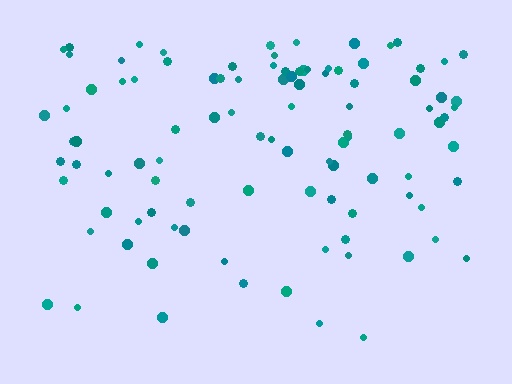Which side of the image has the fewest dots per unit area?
The bottom.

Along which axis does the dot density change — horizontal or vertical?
Vertical.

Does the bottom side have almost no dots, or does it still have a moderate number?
Still a moderate number, just noticeably fewer than the top.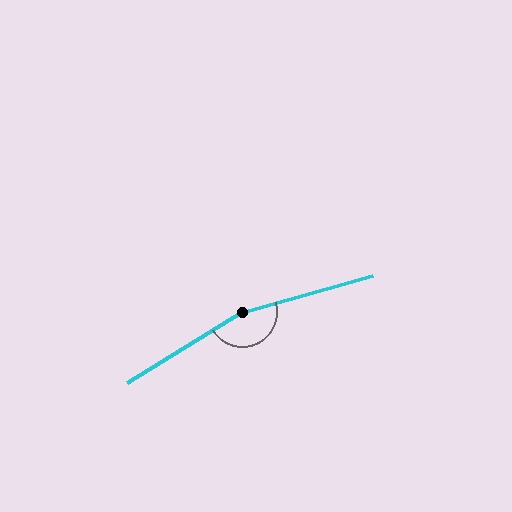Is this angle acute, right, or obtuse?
It is obtuse.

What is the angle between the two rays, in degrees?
Approximately 164 degrees.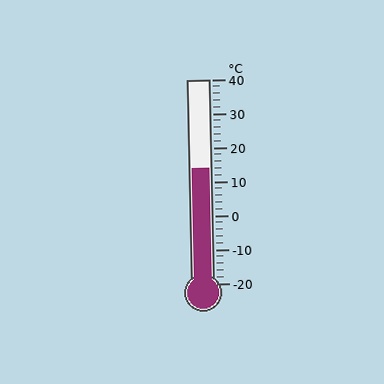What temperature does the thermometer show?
The thermometer shows approximately 14°C.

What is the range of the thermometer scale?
The thermometer scale ranges from -20°C to 40°C.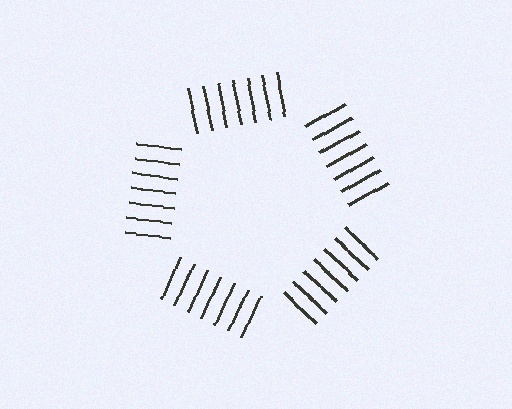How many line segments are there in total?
35 — 7 along each of the 5 edges.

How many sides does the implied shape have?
5 sides — the line-ends trace a pentagon.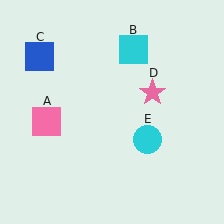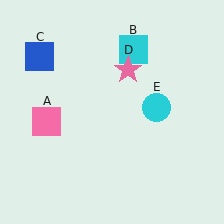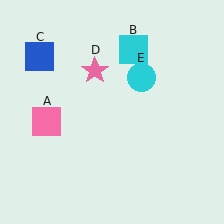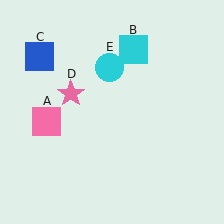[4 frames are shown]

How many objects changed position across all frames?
2 objects changed position: pink star (object D), cyan circle (object E).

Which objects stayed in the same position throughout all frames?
Pink square (object A) and cyan square (object B) and blue square (object C) remained stationary.